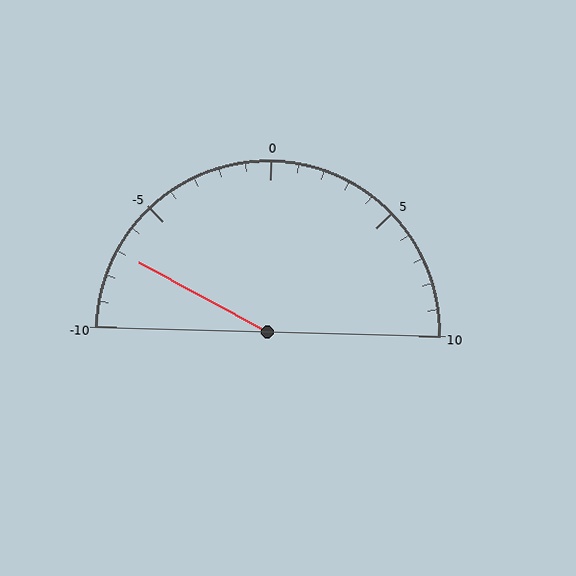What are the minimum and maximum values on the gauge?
The gauge ranges from -10 to 10.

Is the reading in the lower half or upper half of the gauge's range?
The reading is in the lower half of the range (-10 to 10).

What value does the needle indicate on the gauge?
The needle indicates approximately -7.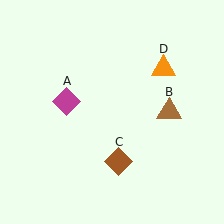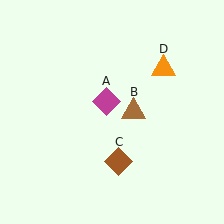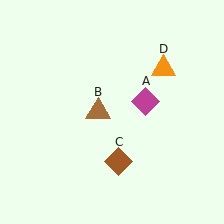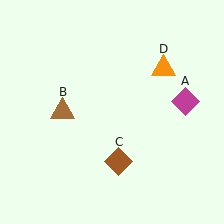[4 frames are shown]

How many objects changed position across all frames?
2 objects changed position: magenta diamond (object A), brown triangle (object B).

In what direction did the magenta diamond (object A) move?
The magenta diamond (object A) moved right.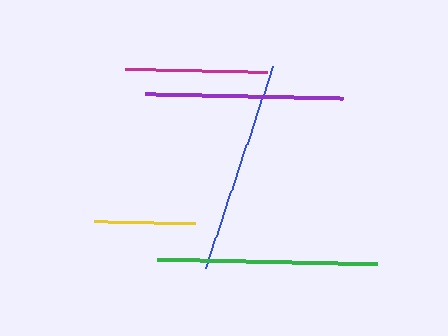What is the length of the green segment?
The green segment is approximately 219 pixels long.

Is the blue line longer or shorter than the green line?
The green line is longer than the blue line.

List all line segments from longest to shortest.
From longest to shortest: green, blue, purple, magenta, yellow.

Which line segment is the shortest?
The yellow line is the shortest at approximately 101 pixels.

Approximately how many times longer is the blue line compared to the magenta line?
The blue line is approximately 1.5 times the length of the magenta line.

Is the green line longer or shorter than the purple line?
The green line is longer than the purple line.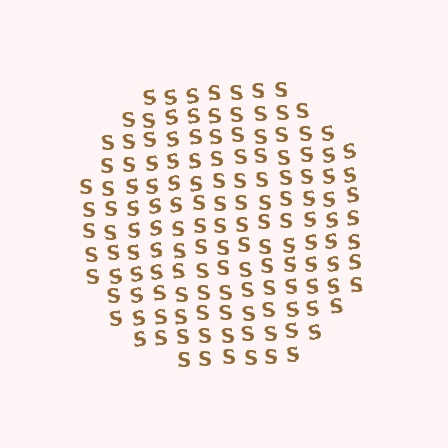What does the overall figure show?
The overall figure shows a circle.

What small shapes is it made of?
It is made of small letter S's.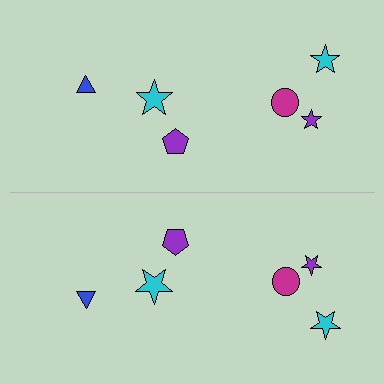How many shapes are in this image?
There are 12 shapes in this image.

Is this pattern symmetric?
Yes, this pattern has bilateral (reflection) symmetry.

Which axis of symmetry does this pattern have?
The pattern has a horizontal axis of symmetry running through the center of the image.